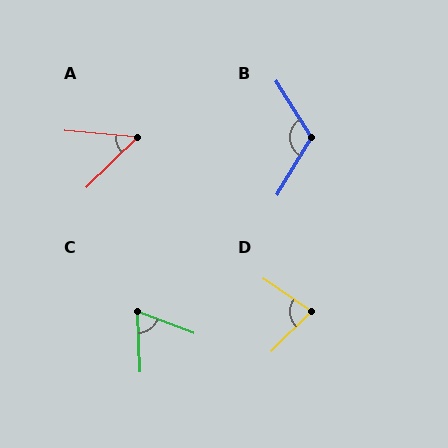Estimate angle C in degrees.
Approximately 67 degrees.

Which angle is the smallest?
A, at approximately 49 degrees.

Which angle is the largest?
B, at approximately 117 degrees.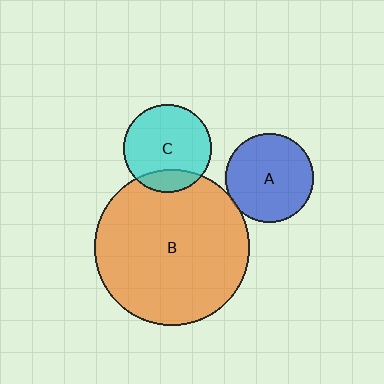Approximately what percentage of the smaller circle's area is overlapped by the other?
Approximately 15%.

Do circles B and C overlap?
Yes.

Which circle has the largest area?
Circle B (orange).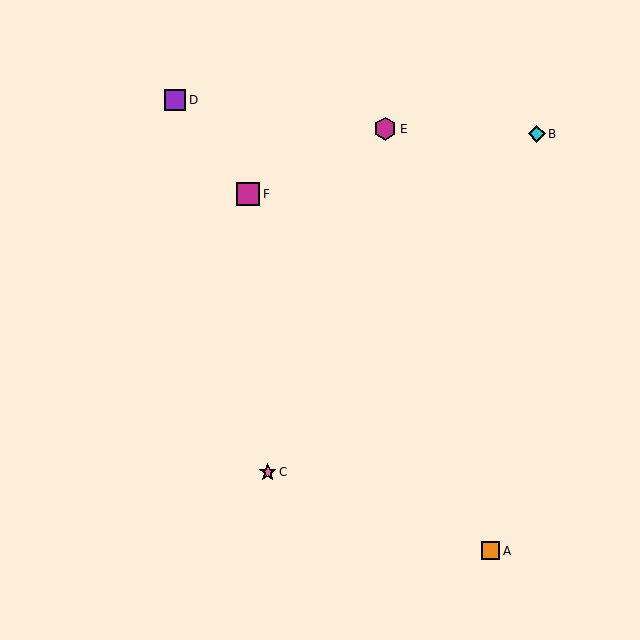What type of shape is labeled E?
Shape E is a magenta hexagon.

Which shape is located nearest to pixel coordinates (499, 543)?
The orange square (labeled A) at (491, 551) is nearest to that location.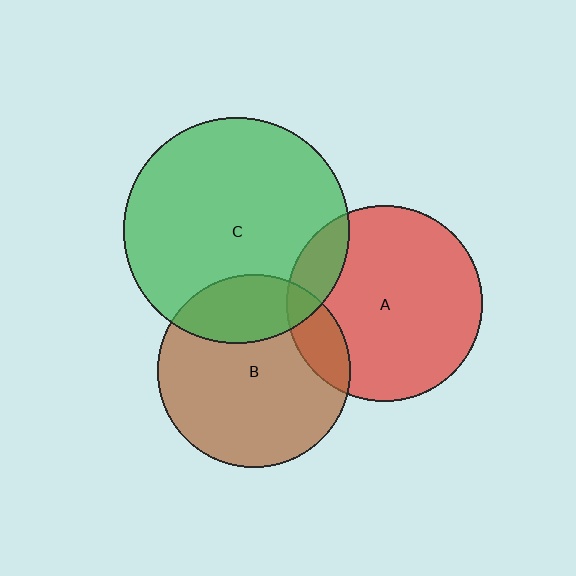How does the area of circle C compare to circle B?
Approximately 1.4 times.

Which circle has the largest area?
Circle C (green).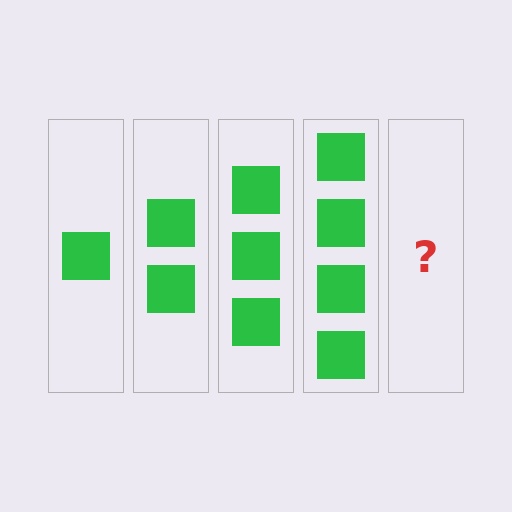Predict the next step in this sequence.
The next step is 5 squares.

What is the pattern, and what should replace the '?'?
The pattern is that each step adds one more square. The '?' should be 5 squares.